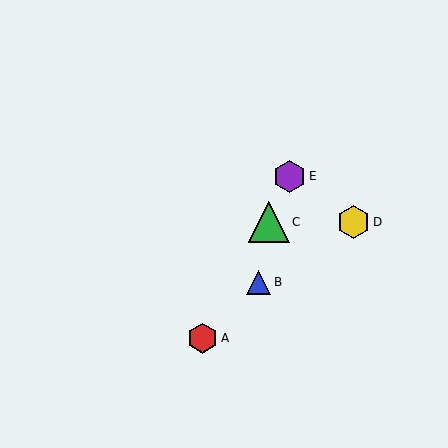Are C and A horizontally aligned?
No, C is at y≈222 and A is at y≈338.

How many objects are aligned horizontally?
2 objects (C, D) are aligned horizontally.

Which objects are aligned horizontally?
Objects C, D are aligned horizontally.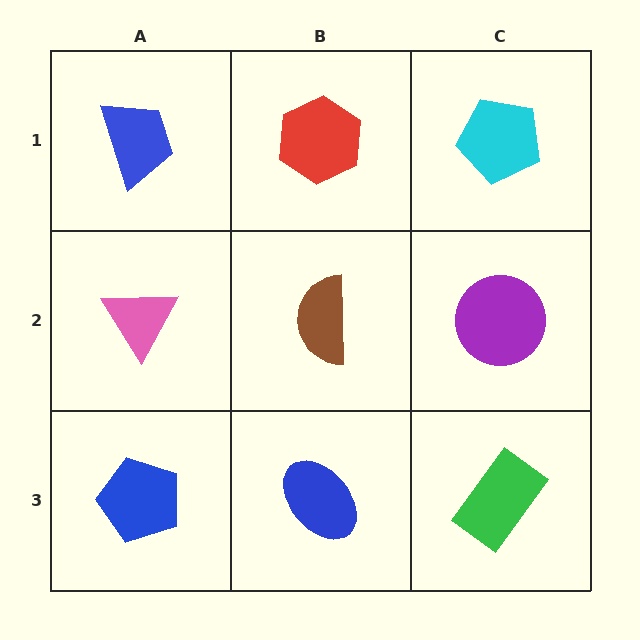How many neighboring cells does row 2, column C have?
3.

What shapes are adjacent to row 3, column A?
A pink triangle (row 2, column A), a blue ellipse (row 3, column B).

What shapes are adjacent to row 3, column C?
A purple circle (row 2, column C), a blue ellipse (row 3, column B).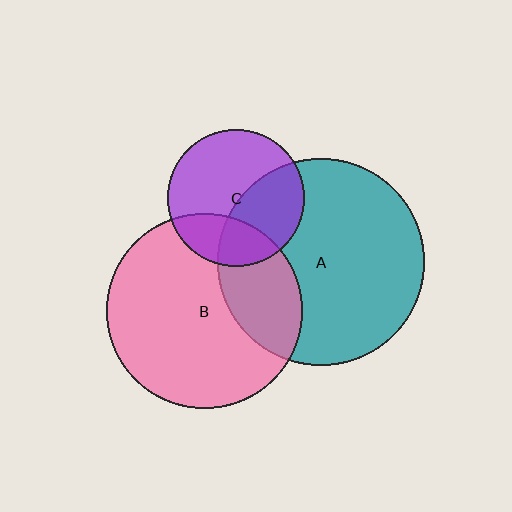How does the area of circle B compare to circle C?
Approximately 2.0 times.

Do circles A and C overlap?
Yes.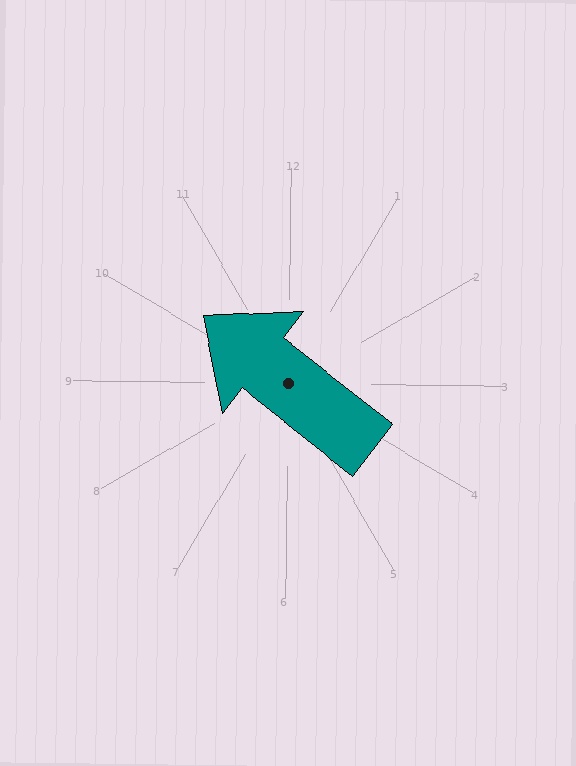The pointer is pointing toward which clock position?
Roughly 10 o'clock.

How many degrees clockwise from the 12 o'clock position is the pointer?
Approximately 308 degrees.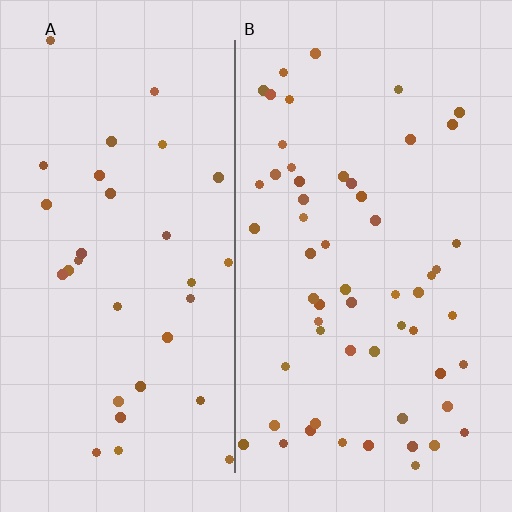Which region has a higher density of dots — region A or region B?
B (the right).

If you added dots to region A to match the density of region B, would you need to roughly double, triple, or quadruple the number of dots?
Approximately double.